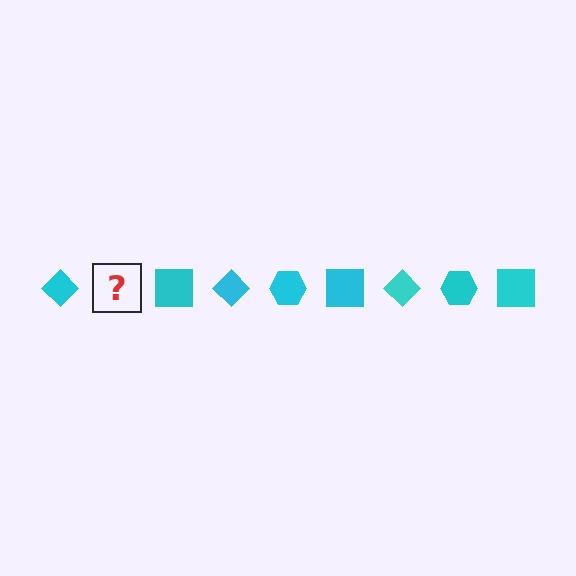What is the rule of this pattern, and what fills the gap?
The rule is that the pattern cycles through diamond, hexagon, square shapes in cyan. The gap should be filled with a cyan hexagon.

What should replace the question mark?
The question mark should be replaced with a cyan hexagon.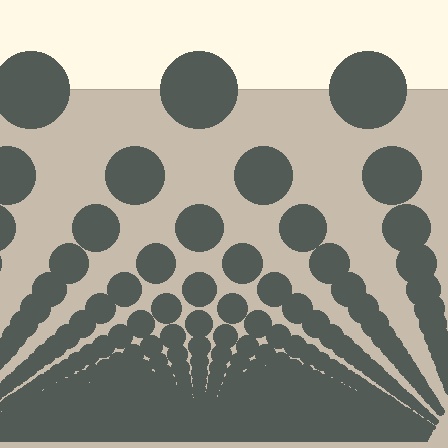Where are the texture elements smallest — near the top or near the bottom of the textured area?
Near the bottom.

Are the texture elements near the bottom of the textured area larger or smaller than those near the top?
Smaller. The gradient is inverted — elements near the bottom are smaller and denser.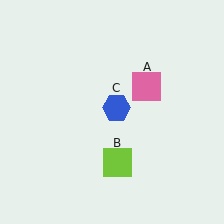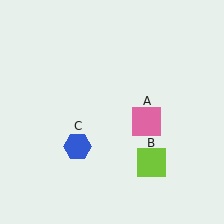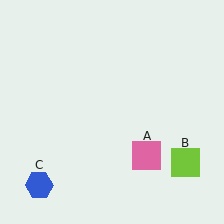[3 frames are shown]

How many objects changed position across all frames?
3 objects changed position: pink square (object A), lime square (object B), blue hexagon (object C).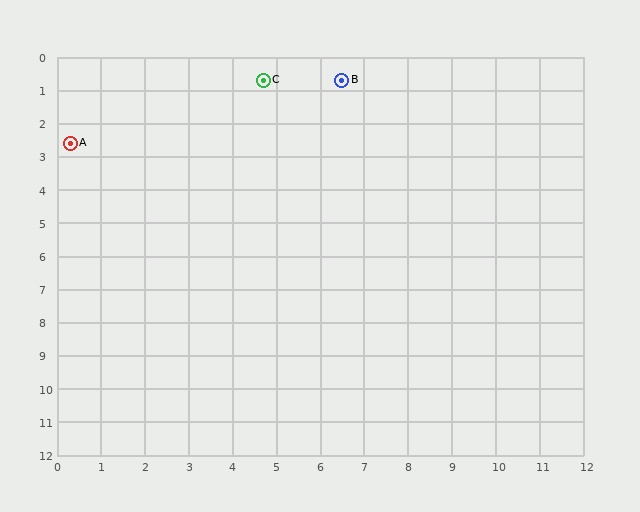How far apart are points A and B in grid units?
Points A and B are about 6.5 grid units apart.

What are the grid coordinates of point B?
Point B is at approximately (6.5, 0.7).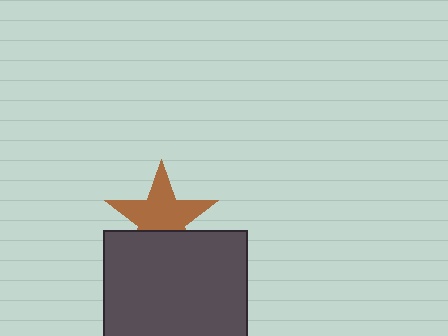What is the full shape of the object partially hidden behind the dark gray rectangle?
The partially hidden object is a brown star.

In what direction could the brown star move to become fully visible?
The brown star could move up. That would shift it out from behind the dark gray rectangle entirely.